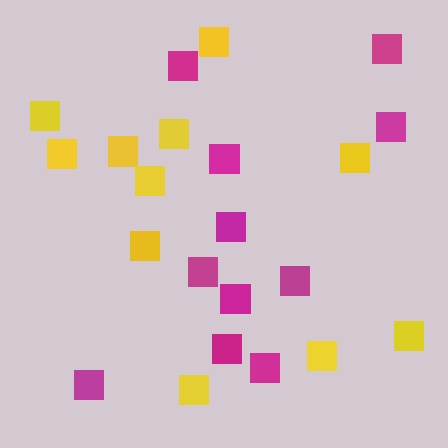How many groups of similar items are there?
There are 2 groups: one group of magenta squares (11) and one group of yellow squares (11).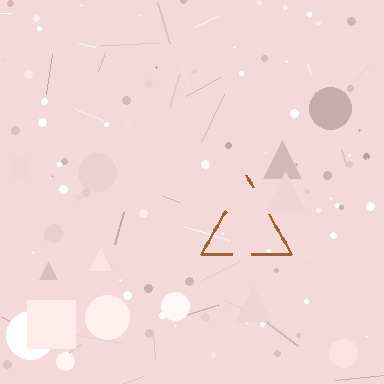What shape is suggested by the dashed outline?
The dashed outline suggests a triangle.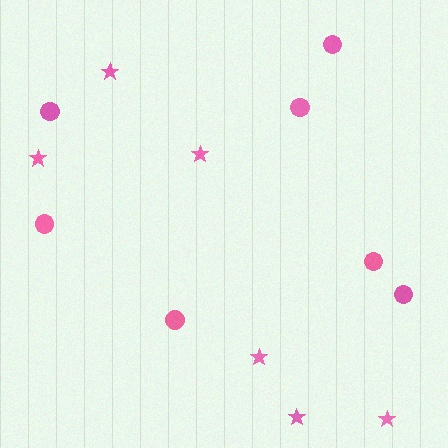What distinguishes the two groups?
There are 2 groups: one group of stars (6) and one group of circles (7).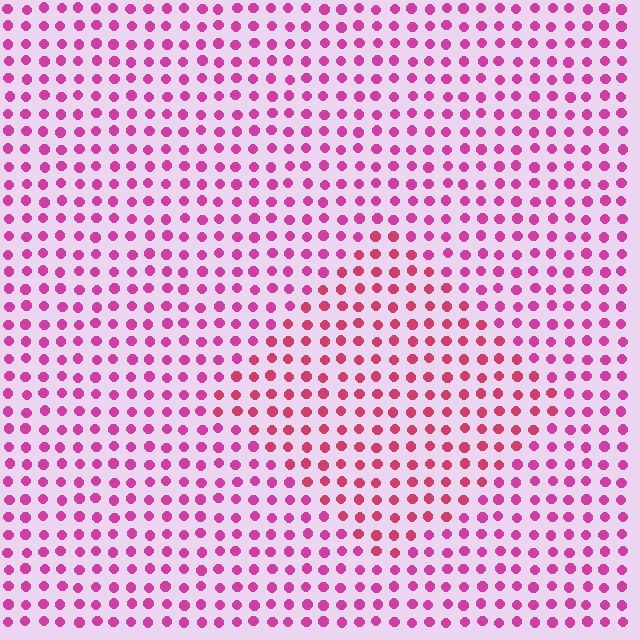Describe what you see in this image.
The image is filled with small magenta elements in a uniform arrangement. A diamond-shaped region is visible where the elements are tinted to a slightly different hue, forming a subtle color boundary.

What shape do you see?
I see a diamond.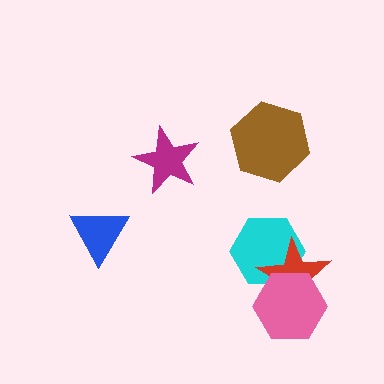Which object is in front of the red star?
The pink hexagon is in front of the red star.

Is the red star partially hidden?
Yes, it is partially covered by another shape.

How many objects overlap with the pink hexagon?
2 objects overlap with the pink hexagon.